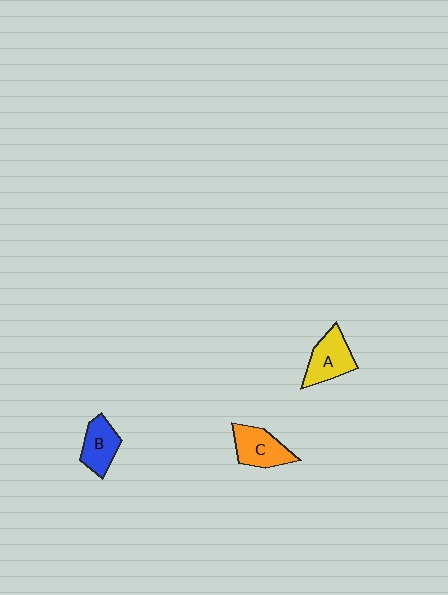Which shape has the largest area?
Shape A (yellow).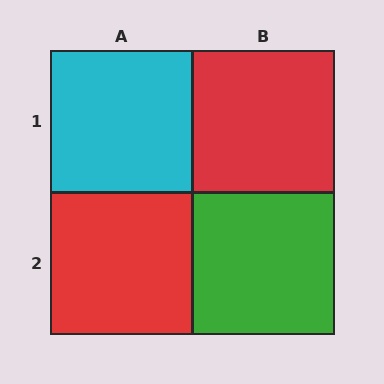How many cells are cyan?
1 cell is cyan.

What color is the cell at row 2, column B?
Green.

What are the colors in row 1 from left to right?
Cyan, red.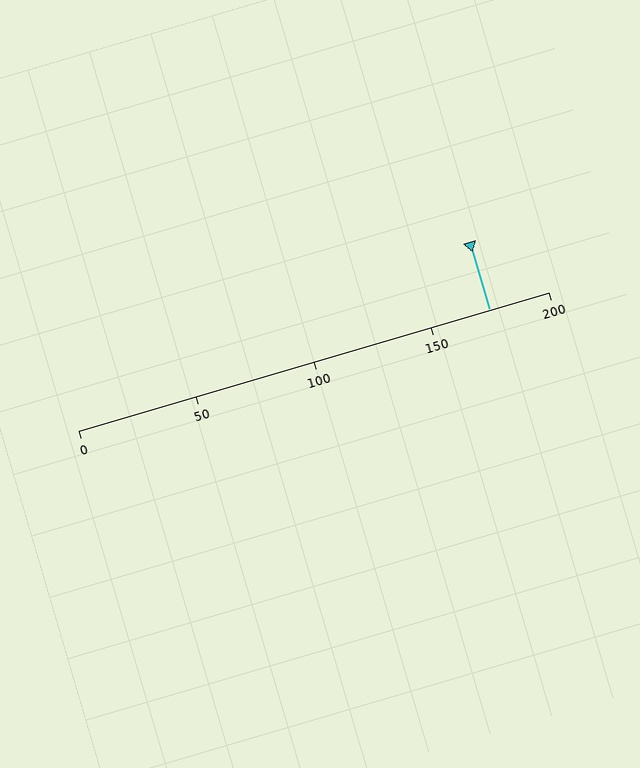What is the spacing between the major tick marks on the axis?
The major ticks are spaced 50 apart.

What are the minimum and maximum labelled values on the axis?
The axis runs from 0 to 200.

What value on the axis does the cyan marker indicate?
The marker indicates approximately 175.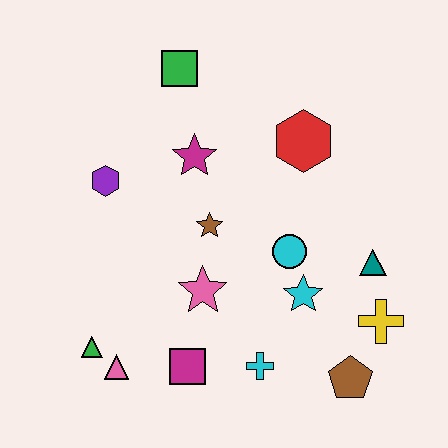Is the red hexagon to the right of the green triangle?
Yes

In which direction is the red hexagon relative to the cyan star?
The red hexagon is above the cyan star.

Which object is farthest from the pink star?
The green square is farthest from the pink star.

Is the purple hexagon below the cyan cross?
No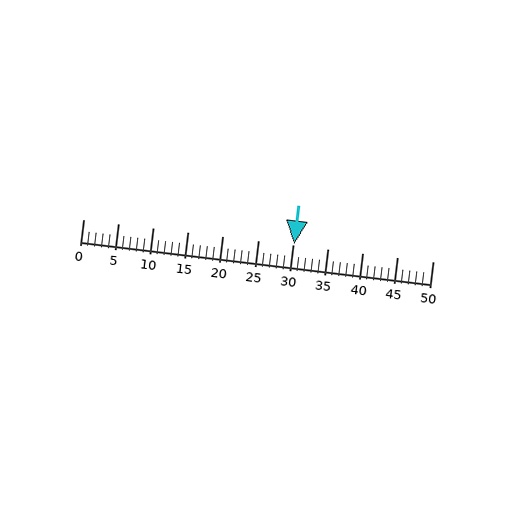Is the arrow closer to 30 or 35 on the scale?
The arrow is closer to 30.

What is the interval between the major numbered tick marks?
The major tick marks are spaced 5 units apart.